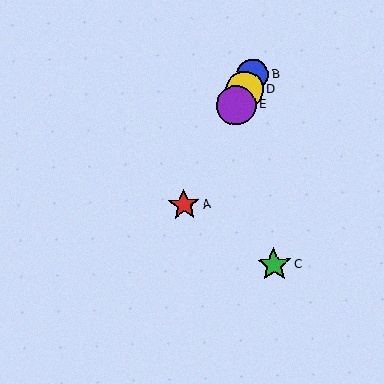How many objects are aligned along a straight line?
4 objects (A, B, D, E) are aligned along a straight line.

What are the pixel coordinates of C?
Object C is at (274, 265).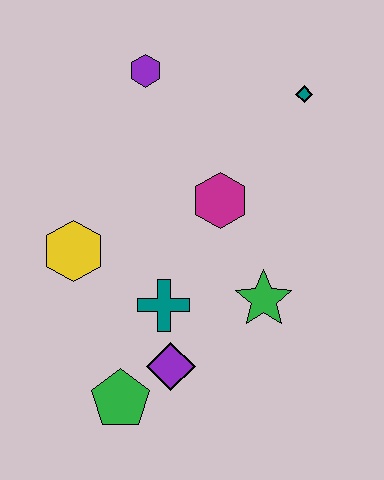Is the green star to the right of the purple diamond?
Yes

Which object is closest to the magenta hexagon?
The green star is closest to the magenta hexagon.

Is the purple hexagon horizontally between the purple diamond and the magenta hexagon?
No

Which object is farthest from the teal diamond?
The green pentagon is farthest from the teal diamond.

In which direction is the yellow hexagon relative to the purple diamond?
The yellow hexagon is above the purple diamond.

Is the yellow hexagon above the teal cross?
Yes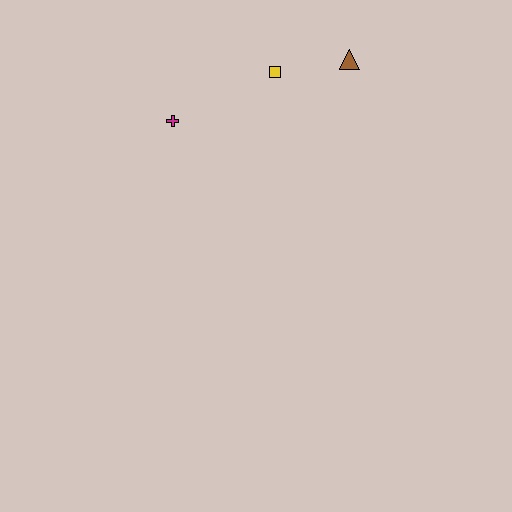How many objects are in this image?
There are 3 objects.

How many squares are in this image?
There is 1 square.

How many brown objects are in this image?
There is 1 brown object.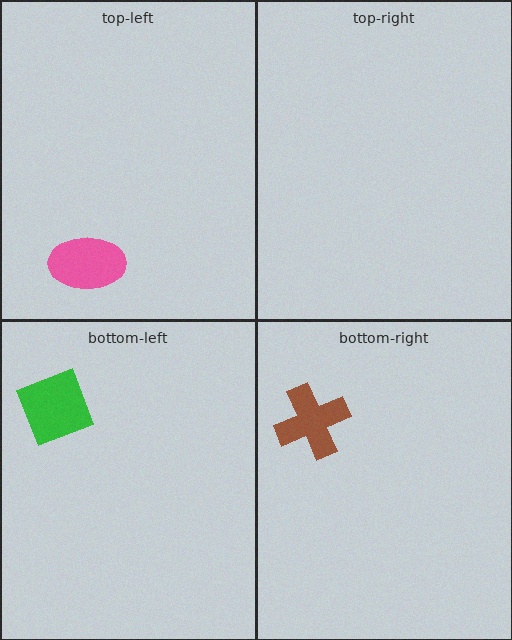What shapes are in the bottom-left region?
The green diamond.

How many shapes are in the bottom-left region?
1.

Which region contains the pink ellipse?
The top-left region.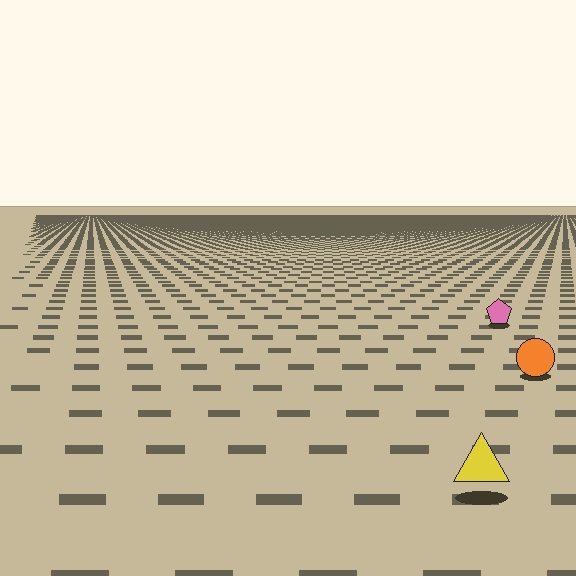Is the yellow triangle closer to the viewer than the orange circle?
Yes. The yellow triangle is closer — you can tell from the texture gradient: the ground texture is coarser near it.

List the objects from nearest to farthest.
From nearest to farthest: the yellow triangle, the orange circle, the pink pentagon.